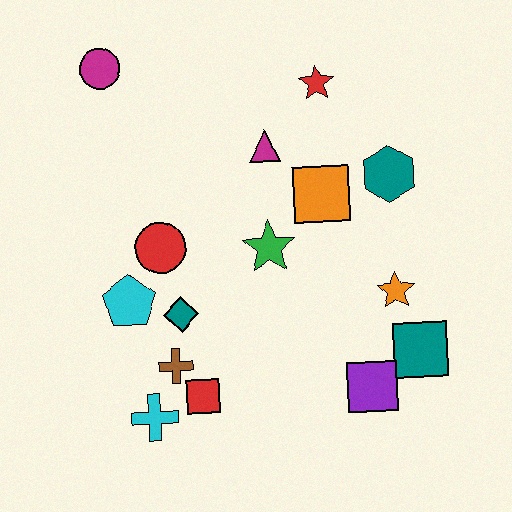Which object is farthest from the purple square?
The magenta circle is farthest from the purple square.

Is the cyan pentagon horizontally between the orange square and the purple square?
No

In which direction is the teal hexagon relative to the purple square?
The teal hexagon is above the purple square.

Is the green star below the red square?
No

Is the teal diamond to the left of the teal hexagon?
Yes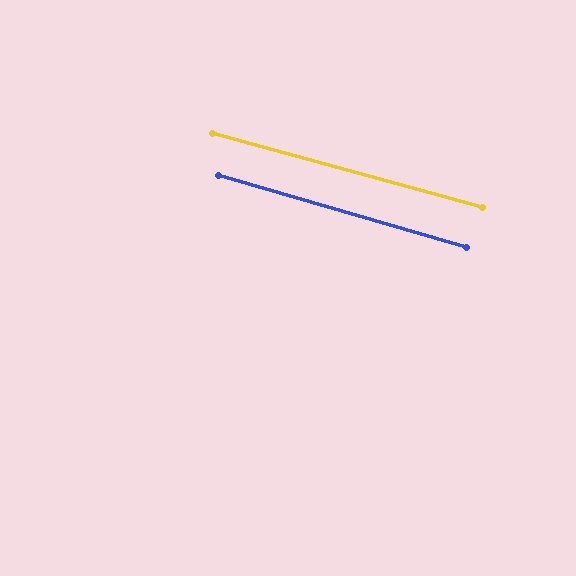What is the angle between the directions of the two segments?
Approximately 1 degree.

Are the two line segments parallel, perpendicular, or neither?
Parallel — their directions differ by only 0.8°.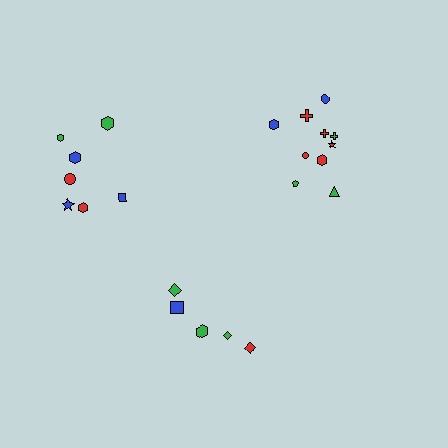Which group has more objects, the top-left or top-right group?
The top-right group.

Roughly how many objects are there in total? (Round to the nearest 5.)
Roughly 20 objects in total.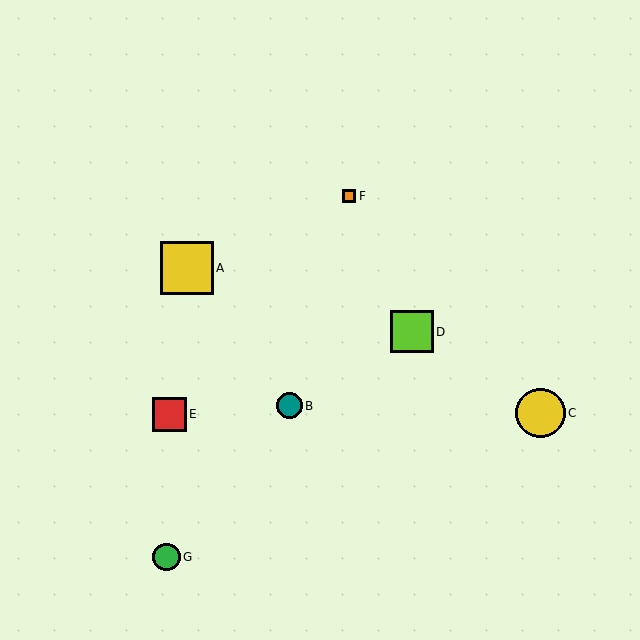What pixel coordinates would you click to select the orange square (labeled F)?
Click at (349, 196) to select the orange square F.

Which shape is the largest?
The yellow square (labeled A) is the largest.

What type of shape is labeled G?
Shape G is a green circle.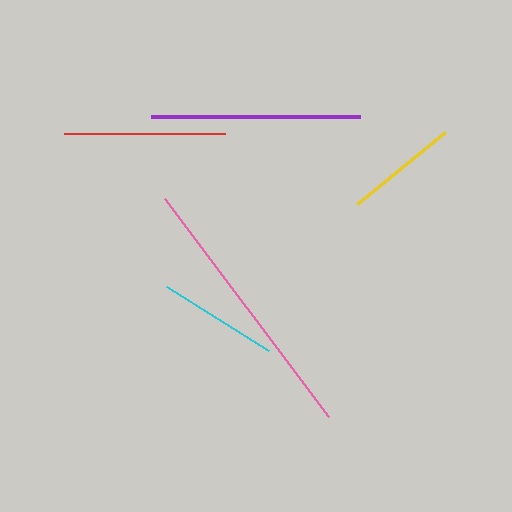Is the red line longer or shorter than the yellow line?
The red line is longer than the yellow line.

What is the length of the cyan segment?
The cyan segment is approximately 121 pixels long.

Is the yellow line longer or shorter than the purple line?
The purple line is longer than the yellow line.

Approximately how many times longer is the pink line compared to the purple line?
The pink line is approximately 1.3 times the length of the purple line.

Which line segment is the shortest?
The yellow line is the shortest at approximately 114 pixels.